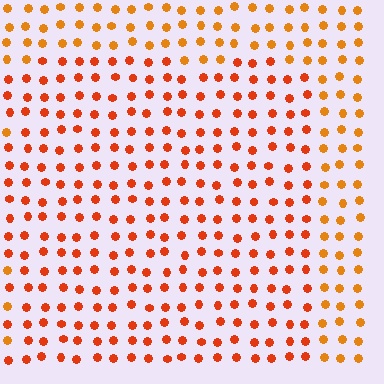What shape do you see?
I see a rectangle.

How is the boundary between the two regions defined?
The boundary is defined purely by a slight shift in hue (about 22 degrees). Spacing, size, and orientation are identical on both sides.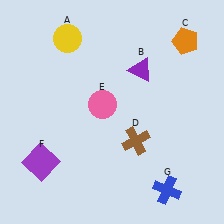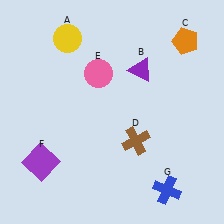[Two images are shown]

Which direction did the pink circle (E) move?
The pink circle (E) moved up.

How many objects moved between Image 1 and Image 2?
1 object moved between the two images.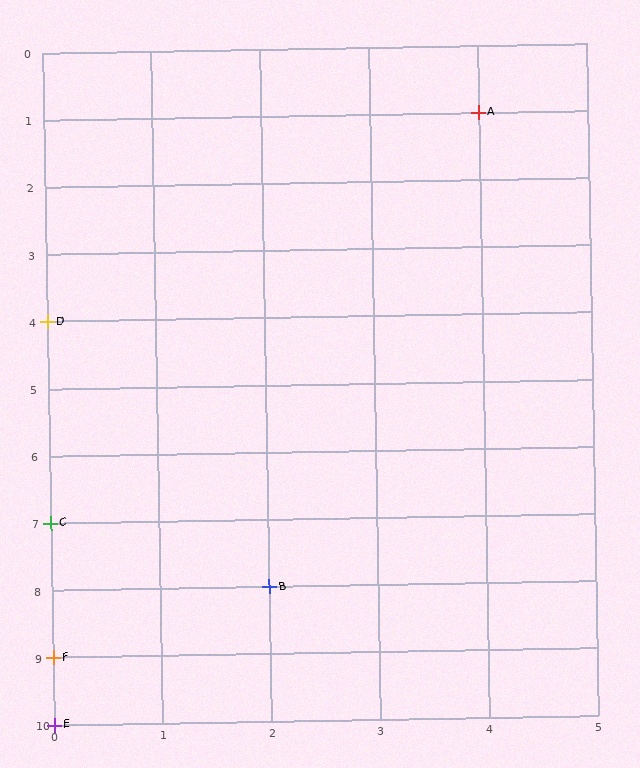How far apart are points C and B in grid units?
Points C and B are 2 columns and 1 row apart (about 2.2 grid units diagonally).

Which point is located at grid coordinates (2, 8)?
Point B is at (2, 8).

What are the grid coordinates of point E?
Point E is at grid coordinates (0, 10).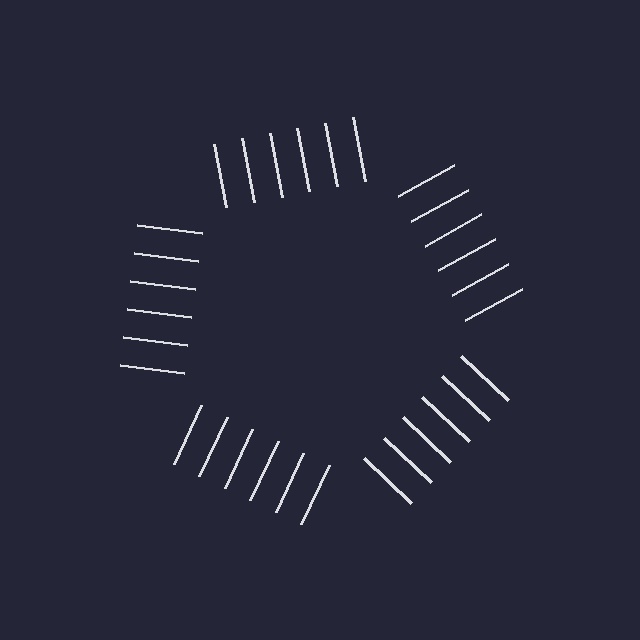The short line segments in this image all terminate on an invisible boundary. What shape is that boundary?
An illusory pentagon — the line segments terminate on its edges but no continuous stroke is drawn.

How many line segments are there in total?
30 — 6 along each of the 5 edges.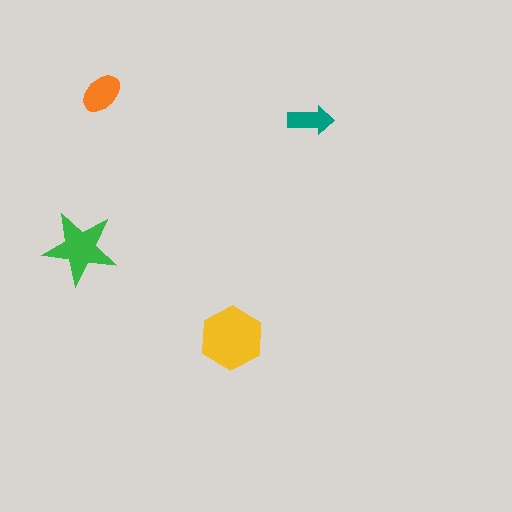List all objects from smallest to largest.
The teal arrow, the orange ellipse, the green star, the yellow hexagon.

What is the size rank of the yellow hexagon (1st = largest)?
1st.